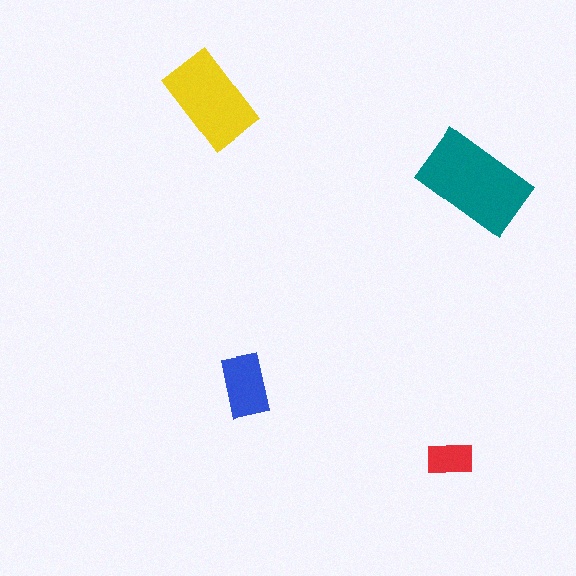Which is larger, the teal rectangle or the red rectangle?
The teal one.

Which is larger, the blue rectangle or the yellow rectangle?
The yellow one.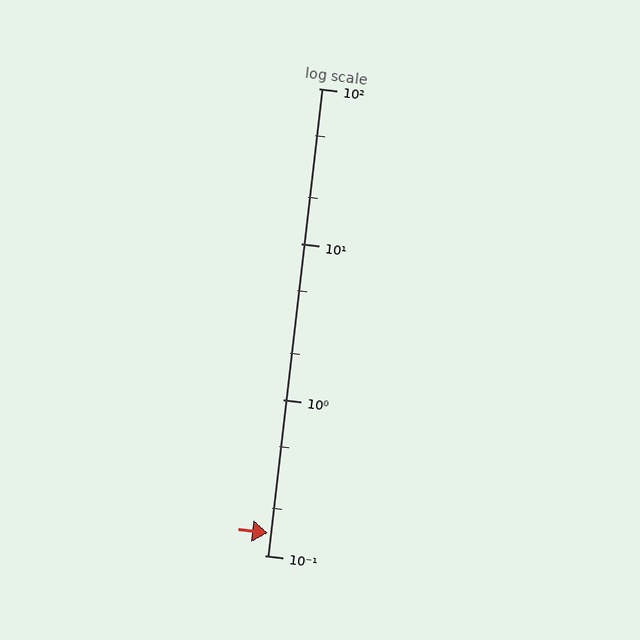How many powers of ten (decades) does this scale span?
The scale spans 3 decades, from 0.1 to 100.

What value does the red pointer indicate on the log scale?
The pointer indicates approximately 0.14.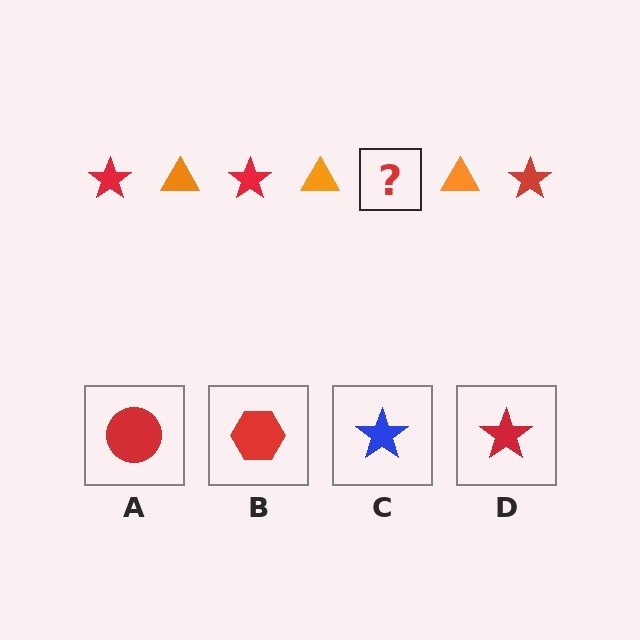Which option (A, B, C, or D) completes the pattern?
D.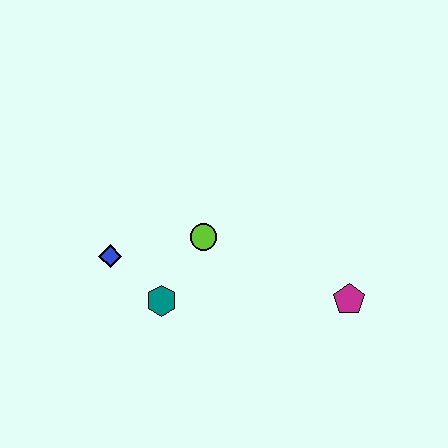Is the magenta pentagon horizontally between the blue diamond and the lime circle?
No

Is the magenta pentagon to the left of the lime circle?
No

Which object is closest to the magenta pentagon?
The lime circle is closest to the magenta pentagon.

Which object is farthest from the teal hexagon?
The magenta pentagon is farthest from the teal hexagon.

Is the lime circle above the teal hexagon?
Yes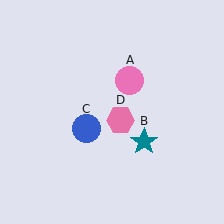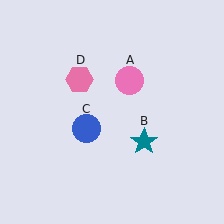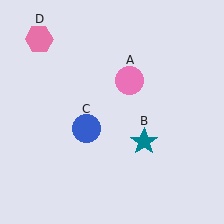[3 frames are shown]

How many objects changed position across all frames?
1 object changed position: pink hexagon (object D).